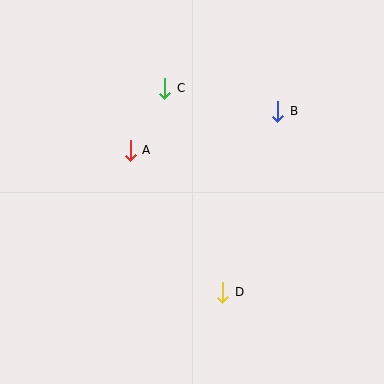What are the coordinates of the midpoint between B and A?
The midpoint between B and A is at (204, 131).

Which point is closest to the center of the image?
Point A at (130, 150) is closest to the center.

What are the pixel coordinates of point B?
Point B is at (278, 111).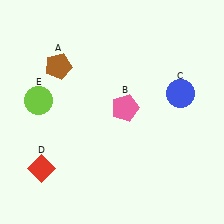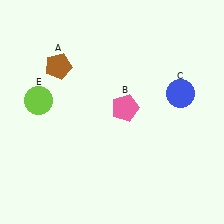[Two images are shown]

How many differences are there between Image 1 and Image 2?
There is 1 difference between the two images.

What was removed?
The red diamond (D) was removed in Image 2.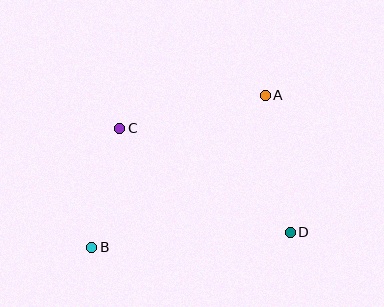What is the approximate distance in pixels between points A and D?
The distance between A and D is approximately 139 pixels.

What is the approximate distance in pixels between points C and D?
The distance between C and D is approximately 200 pixels.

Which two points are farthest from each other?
Points A and B are farthest from each other.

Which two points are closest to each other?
Points B and C are closest to each other.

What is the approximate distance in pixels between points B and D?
The distance between B and D is approximately 199 pixels.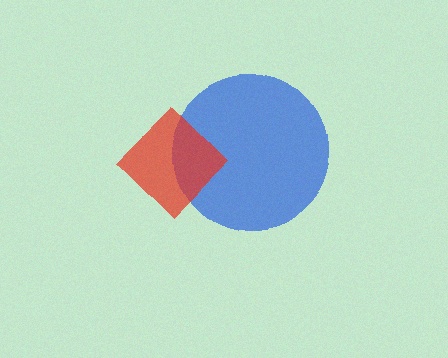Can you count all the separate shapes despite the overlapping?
Yes, there are 2 separate shapes.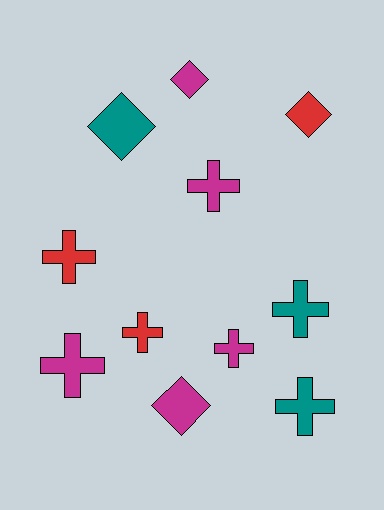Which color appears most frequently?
Magenta, with 5 objects.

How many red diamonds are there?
There is 1 red diamond.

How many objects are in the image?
There are 11 objects.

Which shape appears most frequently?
Cross, with 7 objects.